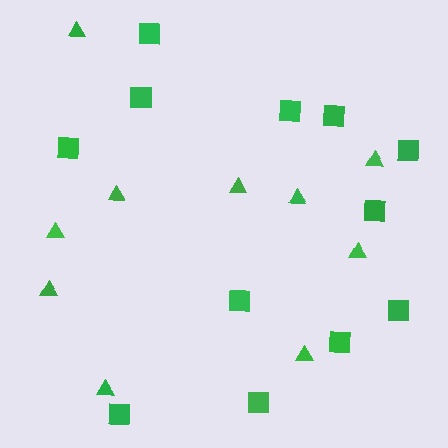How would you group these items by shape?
There are 2 groups: one group of triangles (10) and one group of squares (12).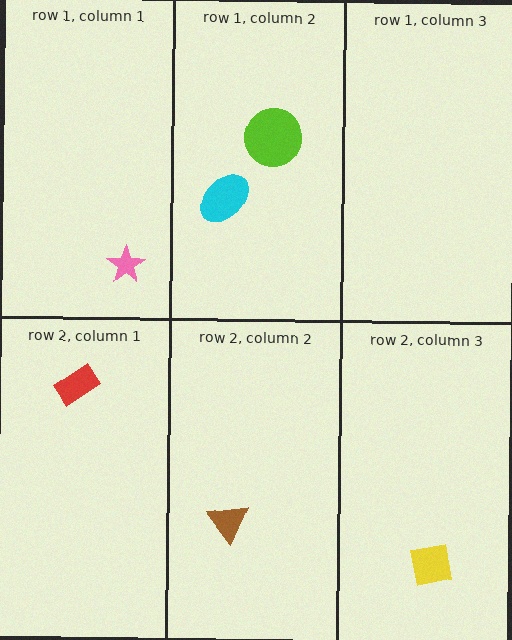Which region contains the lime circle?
The row 1, column 2 region.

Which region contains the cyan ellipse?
The row 1, column 2 region.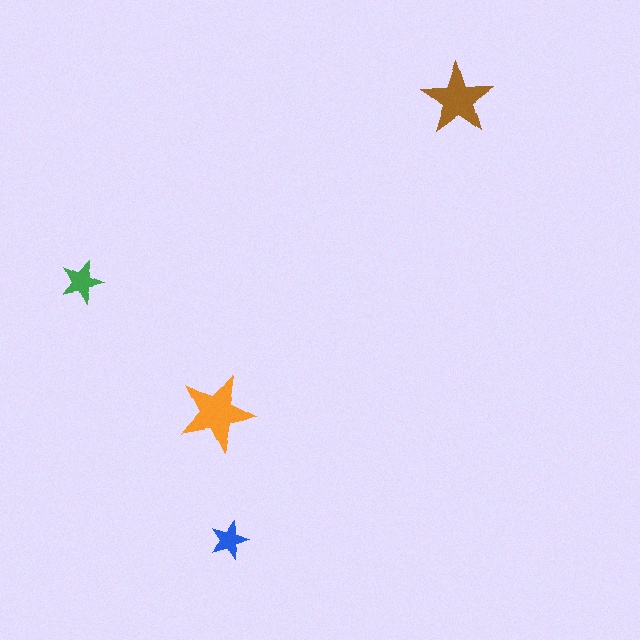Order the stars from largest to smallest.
the orange one, the brown one, the green one, the blue one.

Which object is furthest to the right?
The brown star is rightmost.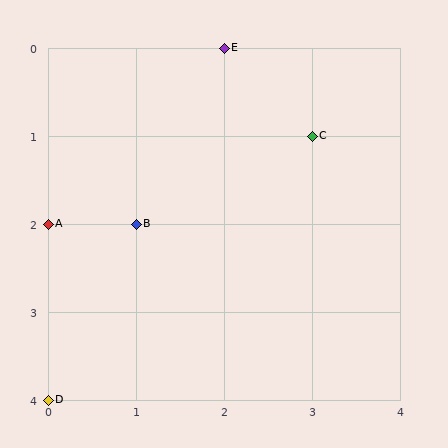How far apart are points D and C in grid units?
Points D and C are 3 columns and 3 rows apart (about 4.2 grid units diagonally).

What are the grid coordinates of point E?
Point E is at grid coordinates (2, 0).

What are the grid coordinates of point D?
Point D is at grid coordinates (0, 4).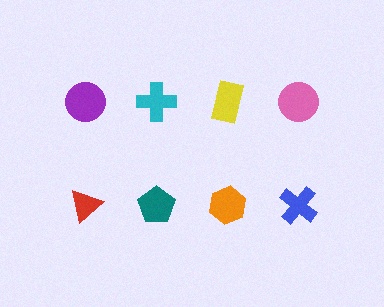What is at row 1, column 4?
A pink circle.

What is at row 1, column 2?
A cyan cross.